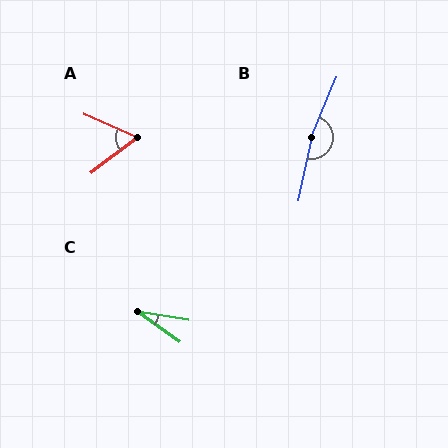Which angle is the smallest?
C, at approximately 27 degrees.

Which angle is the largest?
B, at approximately 169 degrees.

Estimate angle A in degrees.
Approximately 61 degrees.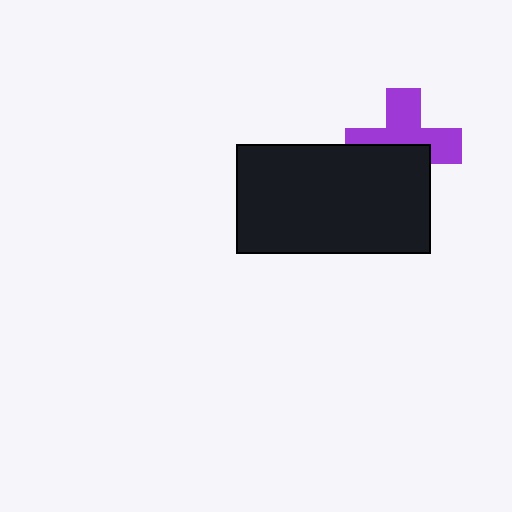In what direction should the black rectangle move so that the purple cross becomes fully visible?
The black rectangle should move down. That is the shortest direction to clear the overlap and leave the purple cross fully visible.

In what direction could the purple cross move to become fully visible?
The purple cross could move up. That would shift it out from behind the black rectangle entirely.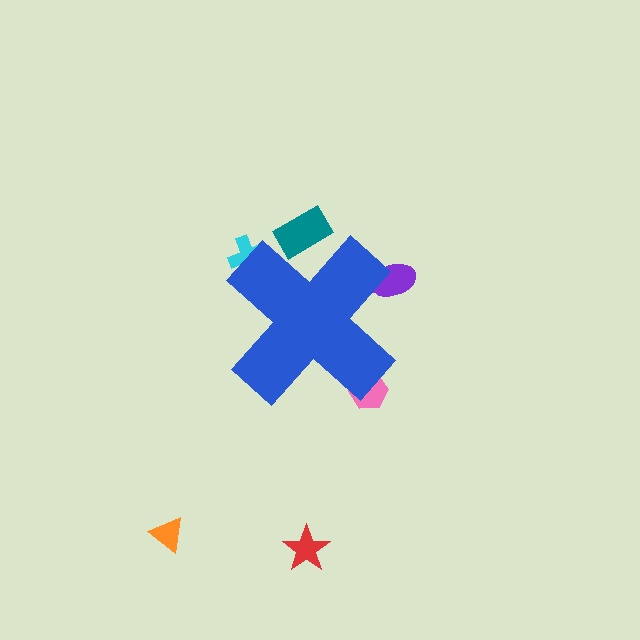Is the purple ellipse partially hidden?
Yes, the purple ellipse is partially hidden behind the blue cross.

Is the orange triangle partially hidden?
No, the orange triangle is fully visible.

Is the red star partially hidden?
No, the red star is fully visible.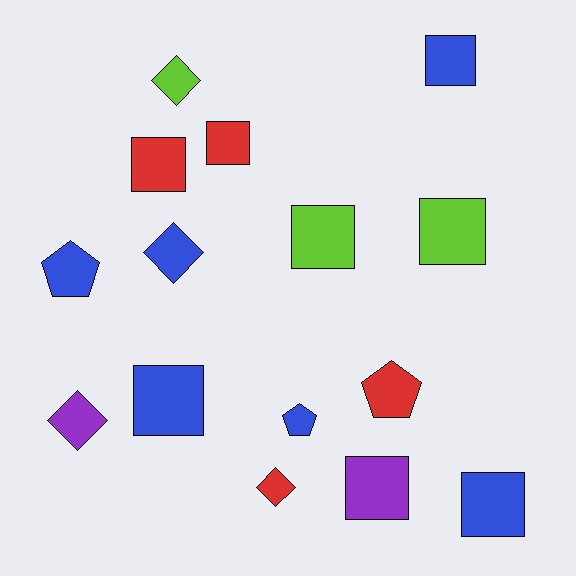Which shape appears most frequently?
Square, with 8 objects.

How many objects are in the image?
There are 15 objects.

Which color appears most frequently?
Blue, with 6 objects.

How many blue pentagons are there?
There are 2 blue pentagons.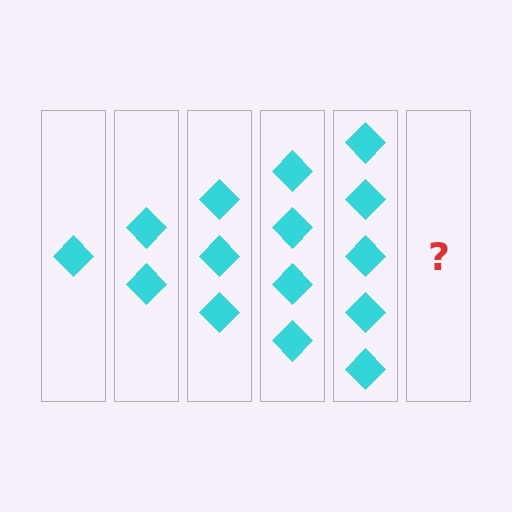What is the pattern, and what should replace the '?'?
The pattern is that each step adds one more diamond. The '?' should be 6 diamonds.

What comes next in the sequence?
The next element should be 6 diamonds.